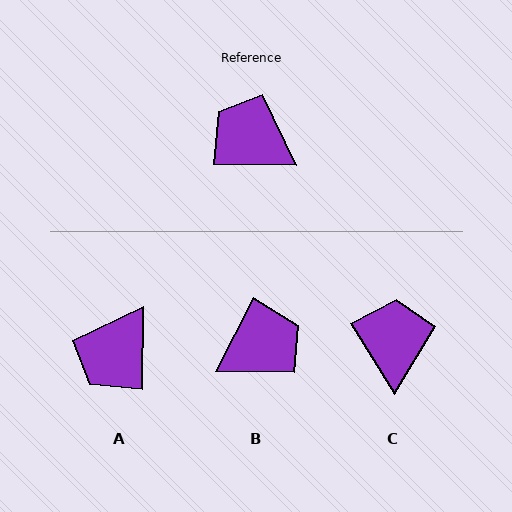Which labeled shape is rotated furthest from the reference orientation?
B, about 116 degrees away.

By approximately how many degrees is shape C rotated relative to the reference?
Approximately 57 degrees clockwise.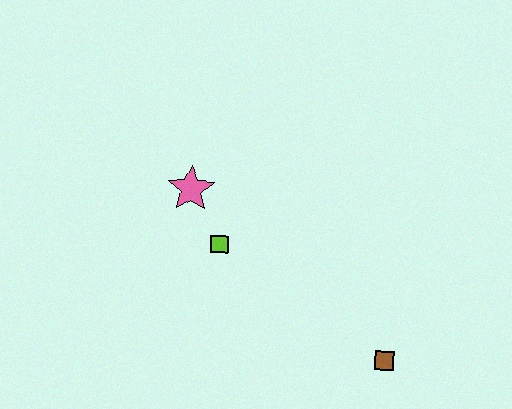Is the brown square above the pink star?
No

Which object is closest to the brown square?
The lime square is closest to the brown square.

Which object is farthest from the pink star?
The brown square is farthest from the pink star.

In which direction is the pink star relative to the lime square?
The pink star is above the lime square.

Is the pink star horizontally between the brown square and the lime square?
No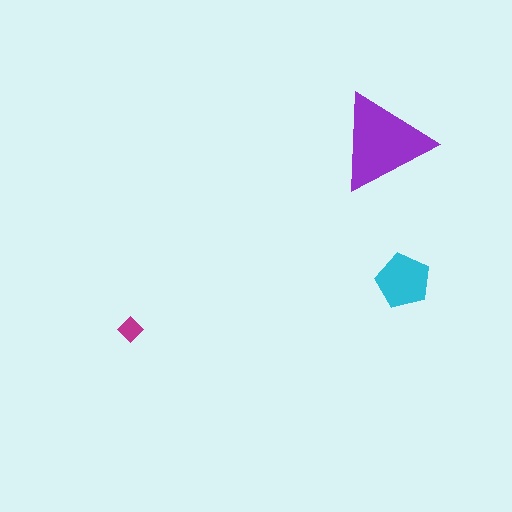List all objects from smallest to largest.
The magenta diamond, the cyan pentagon, the purple triangle.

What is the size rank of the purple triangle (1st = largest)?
1st.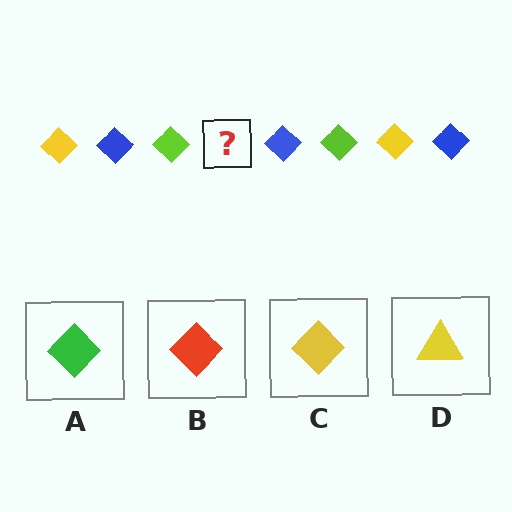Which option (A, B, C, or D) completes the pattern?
C.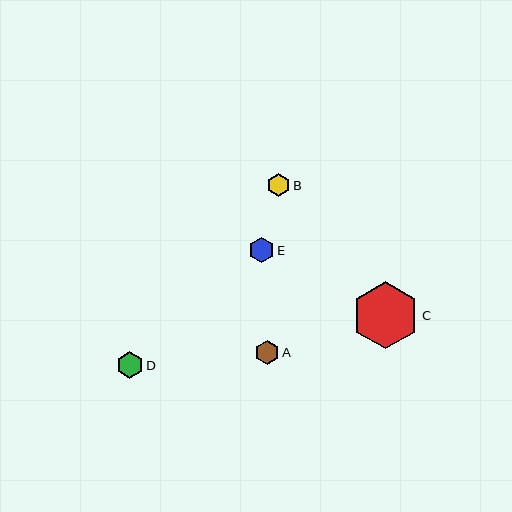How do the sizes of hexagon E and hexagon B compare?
Hexagon E and hexagon B are approximately the same size.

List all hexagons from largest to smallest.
From largest to smallest: C, D, E, A, B.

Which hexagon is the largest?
Hexagon C is the largest with a size of approximately 67 pixels.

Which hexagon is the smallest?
Hexagon B is the smallest with a size of approximately 23 pixels.